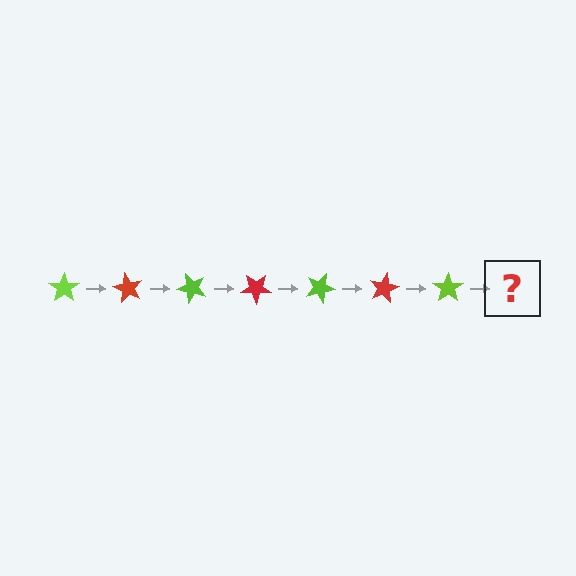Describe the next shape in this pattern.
It should be a red star, rotated 420 degrees from the start.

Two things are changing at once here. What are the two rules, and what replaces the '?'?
The two rules are that it rotates 60 degrees each step and the color cycles through lime and red. The '?' should be a red star, rotated 420 degrees from the start.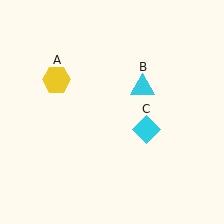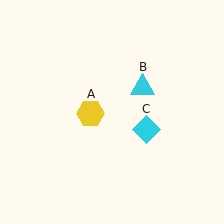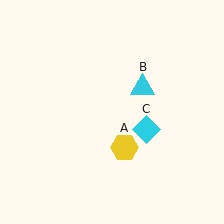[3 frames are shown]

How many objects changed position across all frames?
1 object changed position: yellow hexagon (object A).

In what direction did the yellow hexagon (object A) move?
The yellow hexagon (object A) moved down and to the right.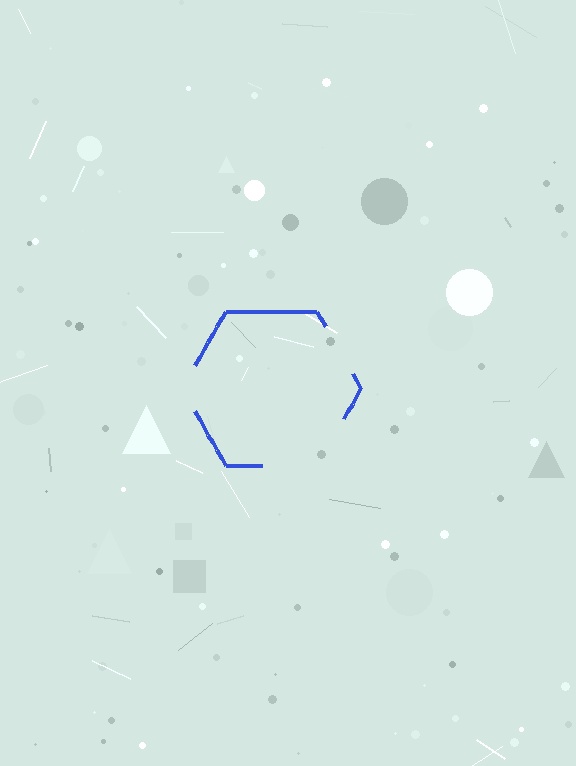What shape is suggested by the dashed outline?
The dashed outline suggests a hexagon.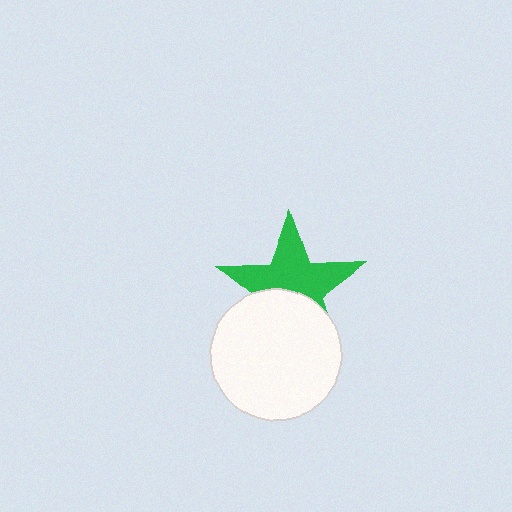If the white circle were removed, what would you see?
You would see the complete green star.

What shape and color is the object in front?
The object in front is a white circle.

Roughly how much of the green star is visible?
About half of it is visible (roughly 59%).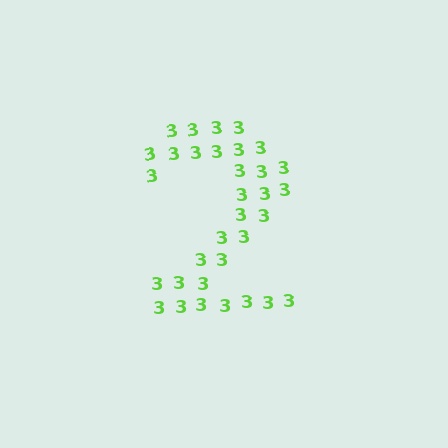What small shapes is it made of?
It is made of small digit 3's.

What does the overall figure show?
The overall figure shows the digit 2.